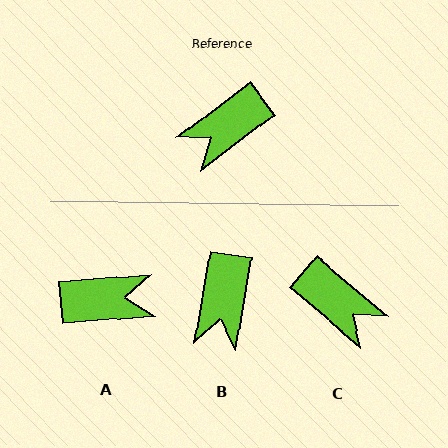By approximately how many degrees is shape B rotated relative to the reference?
Approximately 44 degrees counter-clockwise.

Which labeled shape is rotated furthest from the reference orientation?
A, about 147 degrees away.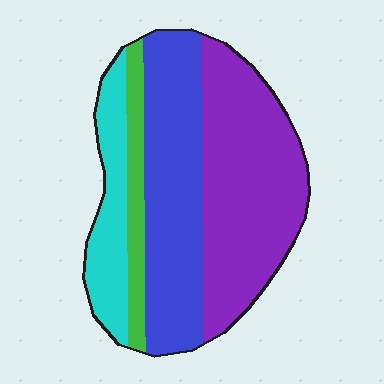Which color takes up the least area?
Green, at roughly 10%.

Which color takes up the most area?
Purple, at roughly 40%.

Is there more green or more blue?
Blue.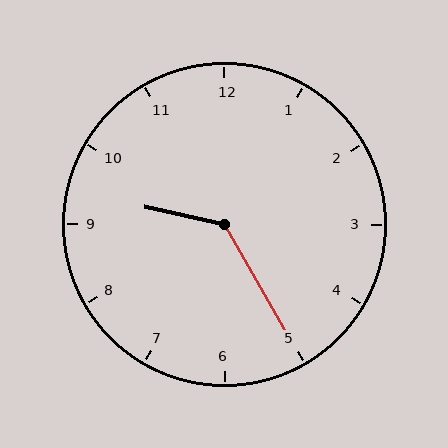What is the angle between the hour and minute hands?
Approximately 132 degrees.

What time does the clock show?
9:25.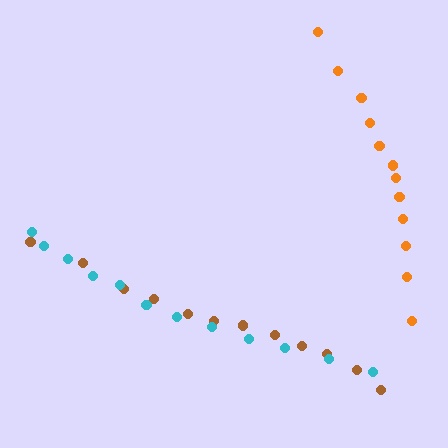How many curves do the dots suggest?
There are 3 distinct paths.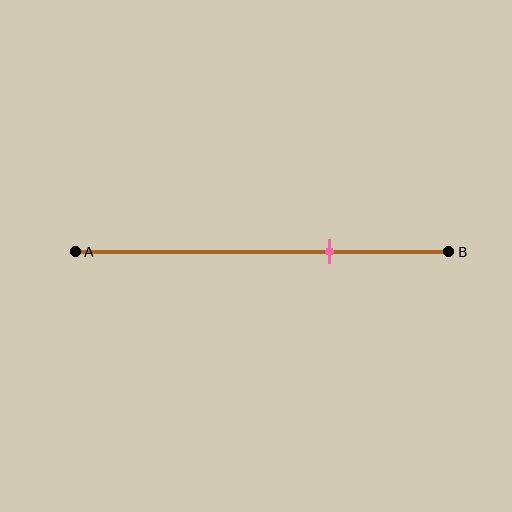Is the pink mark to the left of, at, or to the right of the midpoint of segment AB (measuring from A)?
The pink mark is to the right of the midpoint of segment AB.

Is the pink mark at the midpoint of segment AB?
No, the mark is at about 70% from A, not at the 50% midpoint.